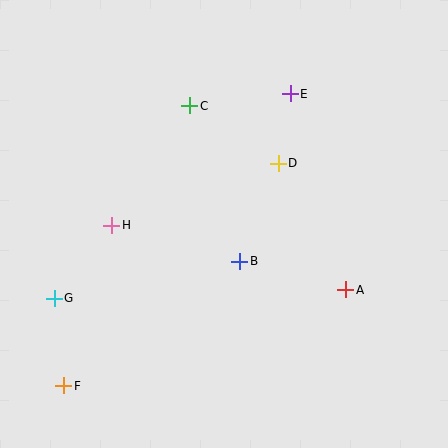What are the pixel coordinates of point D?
Point D is at (278, 163).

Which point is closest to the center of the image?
Point B at (240, 261) is closest to the center.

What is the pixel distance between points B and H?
The distance between B and H is 132 pixels.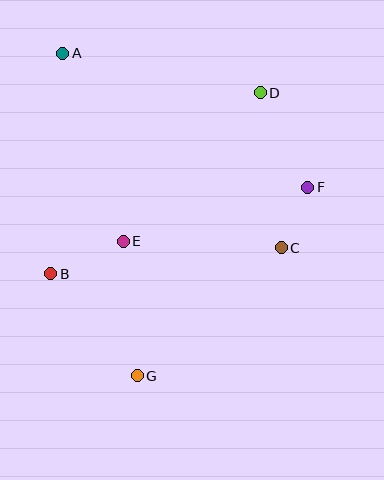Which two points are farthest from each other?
Points A and G are farthest from each other.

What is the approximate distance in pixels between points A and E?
The distance between A and E is approximately 198 pixels.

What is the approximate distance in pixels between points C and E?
The distance between C and E is approximately 158 pixels.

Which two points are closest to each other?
Points C and F are closest to each other.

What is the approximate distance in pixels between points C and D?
The distance between C and D is approximately 156 pixels.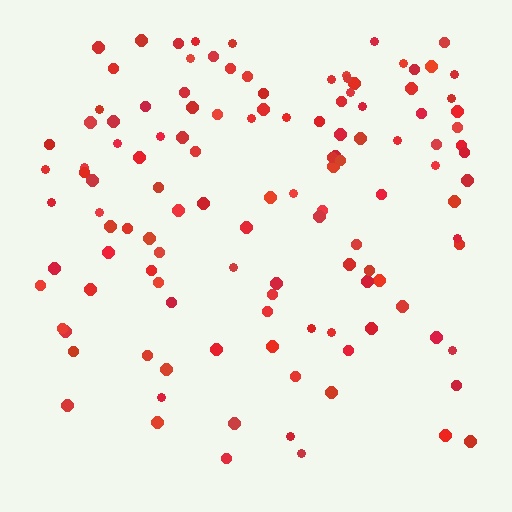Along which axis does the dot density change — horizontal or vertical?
Vertical.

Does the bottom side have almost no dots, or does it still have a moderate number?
Still a moderate number, just noticeably fewer than the top.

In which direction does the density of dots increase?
From bottom to top, with the top side densest.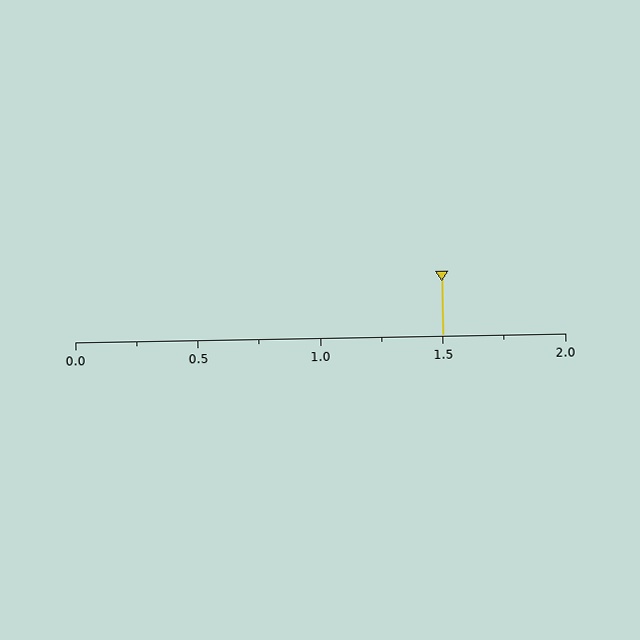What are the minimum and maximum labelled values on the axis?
The axis runs from 0.0 to 2.0.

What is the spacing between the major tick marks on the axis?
The major ticks are spaced 0.5 apart.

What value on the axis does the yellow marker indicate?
The marker indicates approximately 1.5.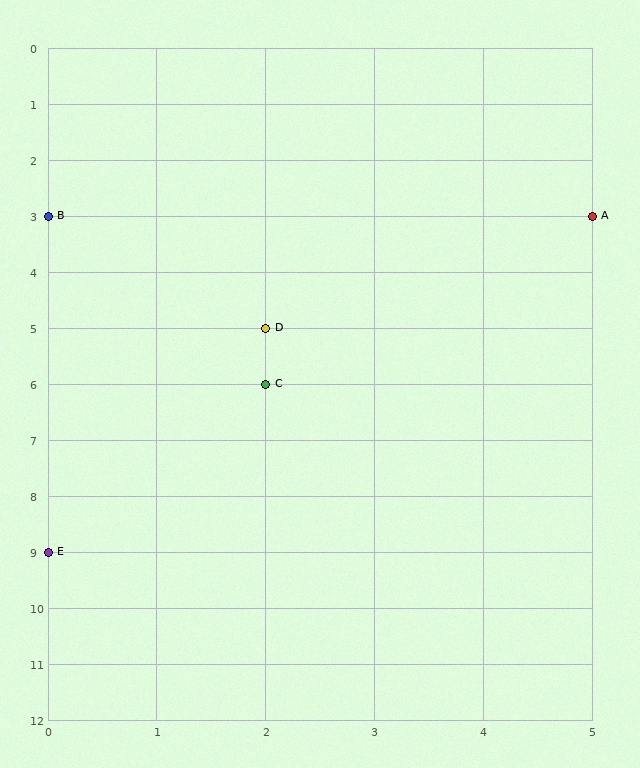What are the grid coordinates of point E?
Point E is at grid coordinates (0, 9).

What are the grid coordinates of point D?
Point D is at grid coordinates (2, 5).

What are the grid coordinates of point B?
Point B is at grid coordinates (0, 3).